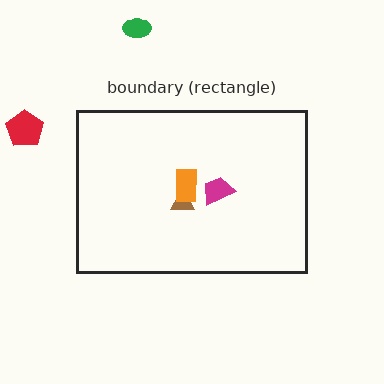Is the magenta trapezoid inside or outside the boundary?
Inside.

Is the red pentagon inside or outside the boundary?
Outside.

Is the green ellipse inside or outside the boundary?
Outside.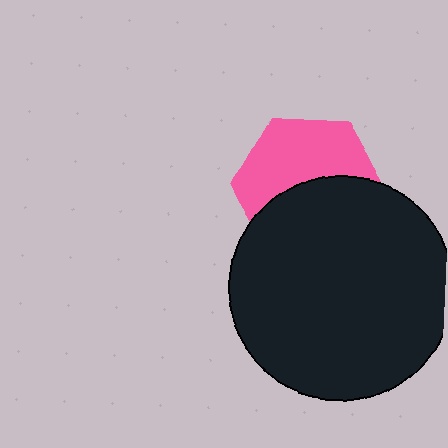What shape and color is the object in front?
The object in front is a black circle.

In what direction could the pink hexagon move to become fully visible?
The pink hexagon could move up. That would shift it out from behind the black circle entirely.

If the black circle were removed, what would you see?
You would see the complete pink hexagon.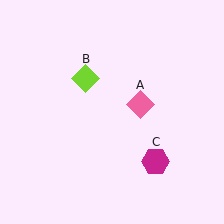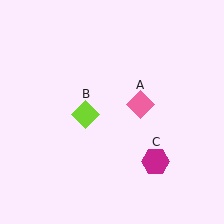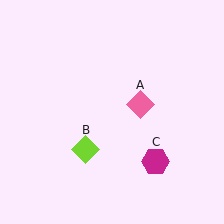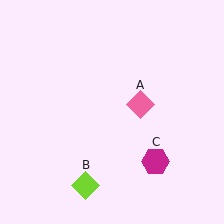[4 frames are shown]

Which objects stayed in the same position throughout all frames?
Pink diamond (object A) and magenta hexagon (object C) remained stationary.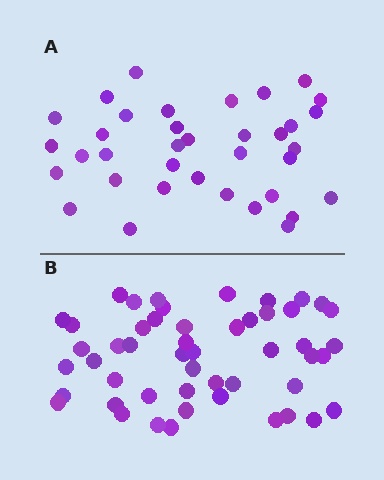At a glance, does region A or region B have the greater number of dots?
Region B (the bottom region) has more dots.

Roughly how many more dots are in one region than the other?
Region B has approximately 15 more dots than region A.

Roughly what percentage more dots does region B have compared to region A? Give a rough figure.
About 40% more.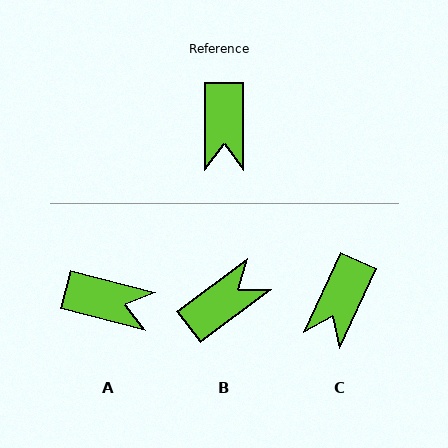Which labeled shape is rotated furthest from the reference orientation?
B, about 127 degrees away.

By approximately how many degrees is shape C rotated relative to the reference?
Approximately 24 degrees clockwise.